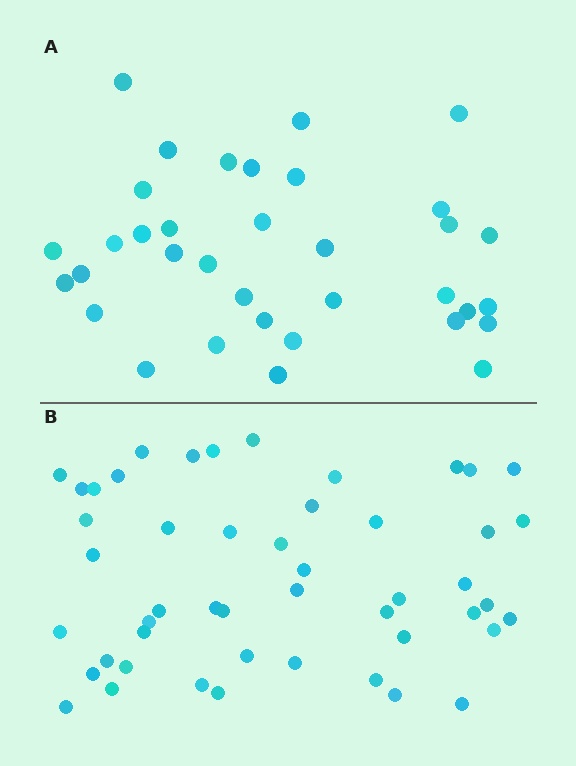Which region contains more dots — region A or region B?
Region B (the bottom region) has more dots.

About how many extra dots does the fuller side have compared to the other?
Region B has approximately 15 more dots than region A.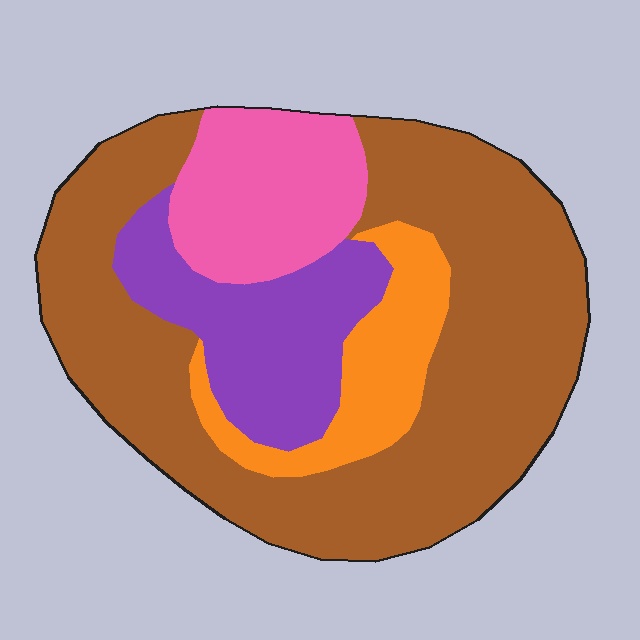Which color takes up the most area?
Brown, at roughly 55%.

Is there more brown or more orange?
Brown.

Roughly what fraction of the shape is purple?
Purple covers around 15% of the shape.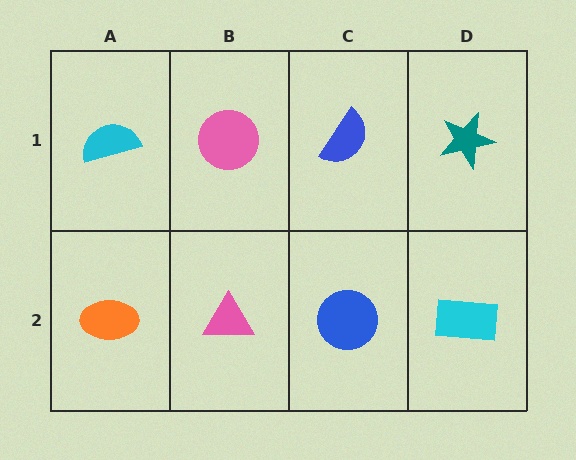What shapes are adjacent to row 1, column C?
A blue circle (row 2, column C), a pink circle (row 1, column B), a teal star (row 1, column D).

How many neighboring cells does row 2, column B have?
3.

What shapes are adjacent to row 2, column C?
A blue semicircle (row 1, column C), a pink triangle (row 2, column B), a cyan rectangle (row 2, column D).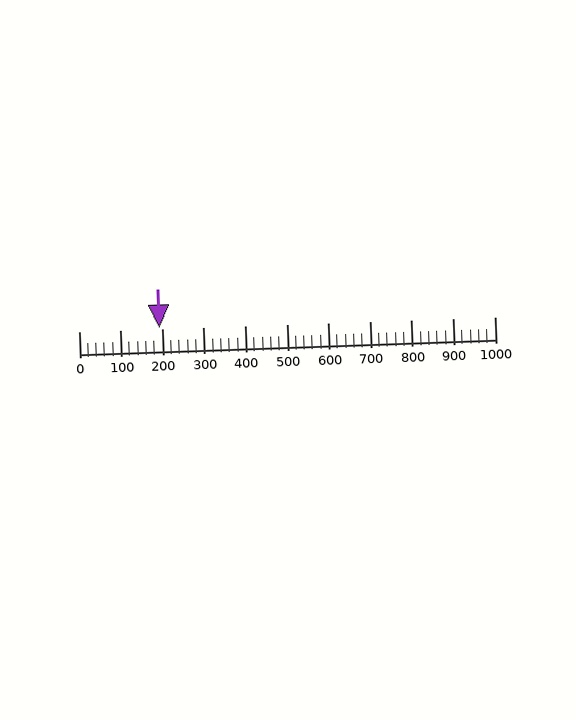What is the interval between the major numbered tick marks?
The major tick marks are spaced 100 units apart.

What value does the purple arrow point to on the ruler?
The purple arrow points to approximately 194.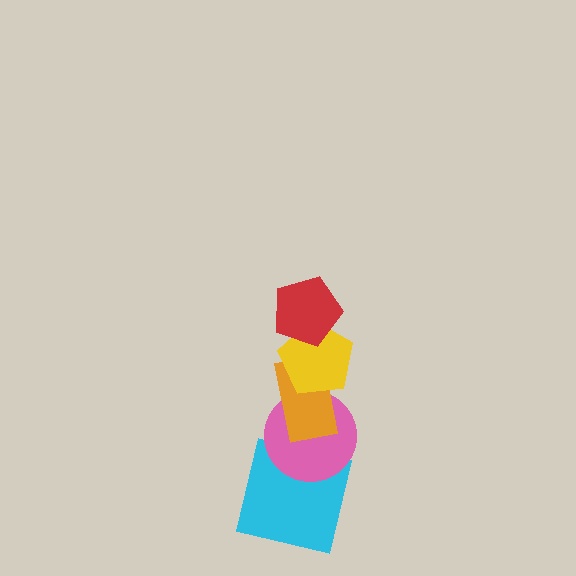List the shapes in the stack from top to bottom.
From top to bottom: the red pentagon, the yellow pentagon, the orange rectangle, the pink circle, the cyan square.